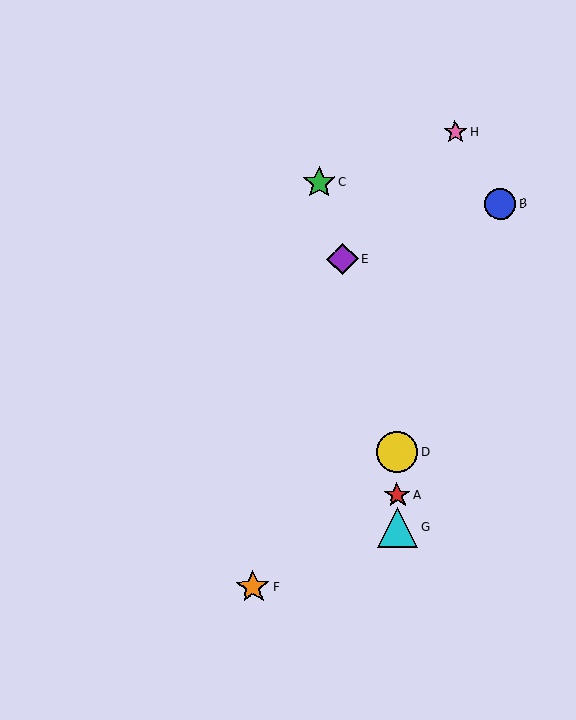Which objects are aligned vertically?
Objects A, D, G are aligned vertically.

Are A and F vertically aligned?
No, A is at x≈397 and F is at x≈253.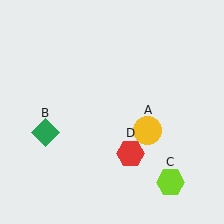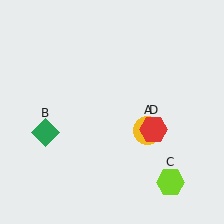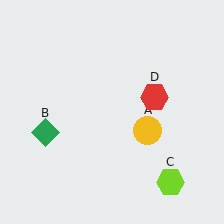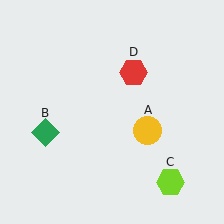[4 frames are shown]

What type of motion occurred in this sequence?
The red hexagon (object D) rotated counterclockwise around the center of the scene.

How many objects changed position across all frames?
1 object changed position: red hexagon (object D).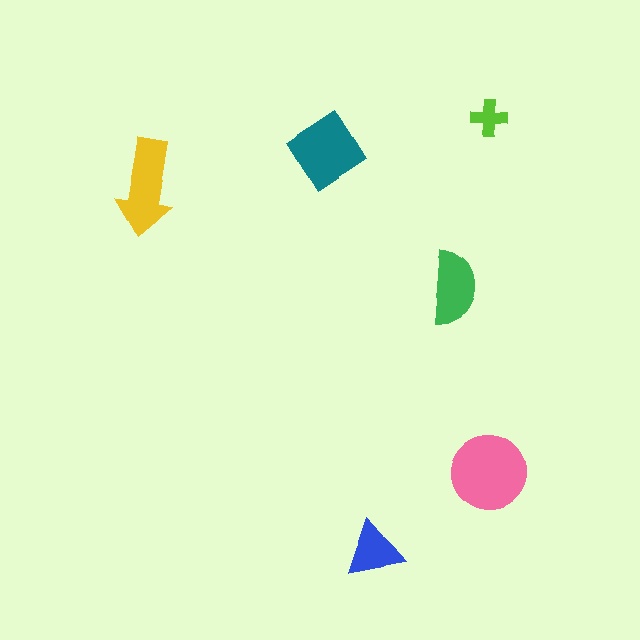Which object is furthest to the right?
The lime cross is rightmost.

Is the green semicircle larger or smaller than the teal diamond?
Smaller.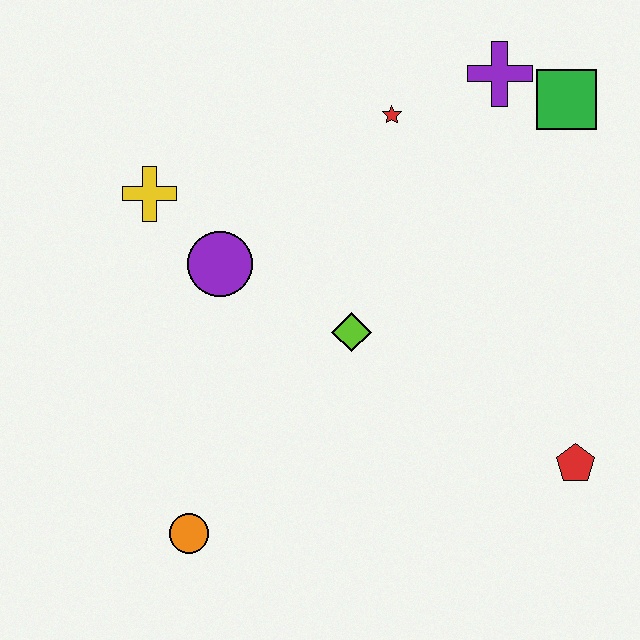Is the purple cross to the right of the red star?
Yes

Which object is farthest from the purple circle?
The red pentagon is farthest from the purple circle.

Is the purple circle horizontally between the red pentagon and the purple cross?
No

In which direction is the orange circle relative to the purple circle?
The orange circle is below the purple circle.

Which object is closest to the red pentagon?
The lime diamond is closest to the red pentagon.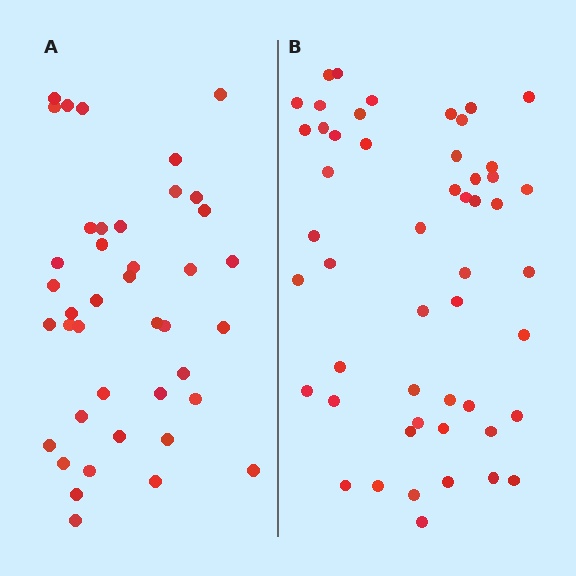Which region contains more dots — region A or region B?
Region B (the right region) has more dots.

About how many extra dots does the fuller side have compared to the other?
Region B has roughly 10 or so more dots than region A.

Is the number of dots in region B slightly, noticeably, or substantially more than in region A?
Region B has only slightly more — the two regions are fairly close. The ratio is roughly 1.2 to 1.